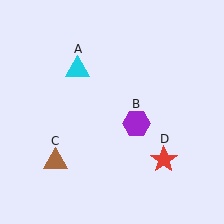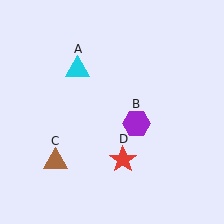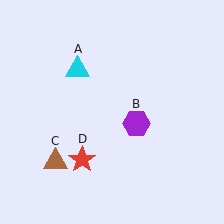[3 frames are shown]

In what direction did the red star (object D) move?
The red star (object D) moved left.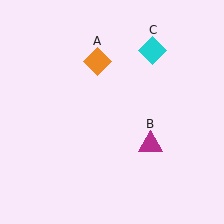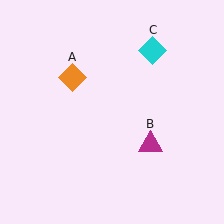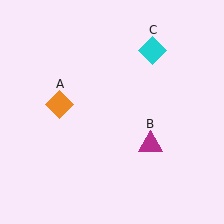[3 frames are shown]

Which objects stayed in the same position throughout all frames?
Magenta triangle (object B) and cyan diamond (object C) remained stationary.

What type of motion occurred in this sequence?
The orange diamond (object A) rotated counterclockwise around the center of the scene.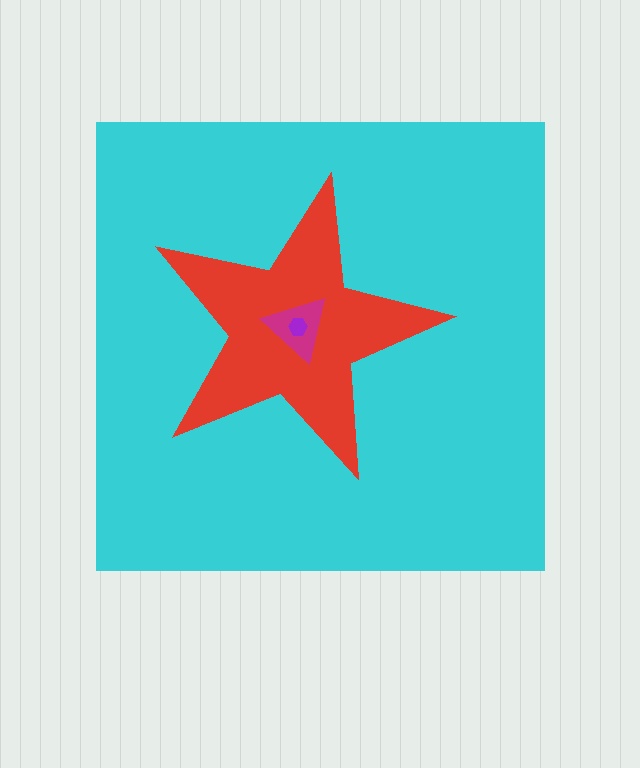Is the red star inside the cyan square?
Yes.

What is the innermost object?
The purple hexagon.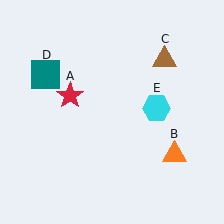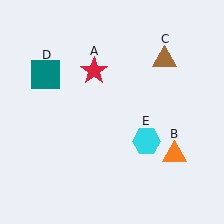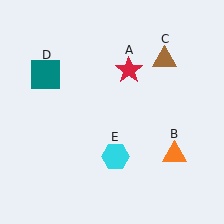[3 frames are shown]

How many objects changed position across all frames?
2 objects changed position: red star (object A), cyan hexagon (object E).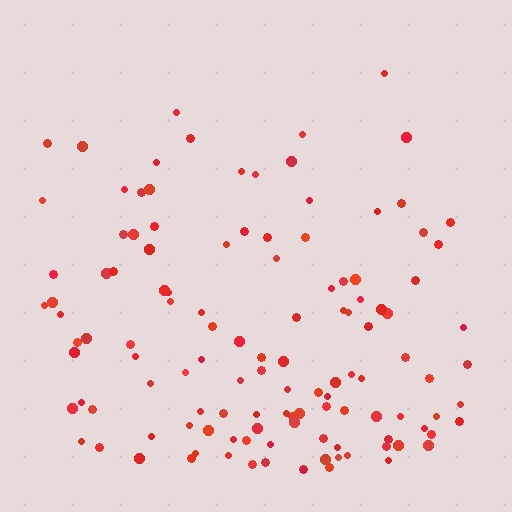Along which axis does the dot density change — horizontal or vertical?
Vertical.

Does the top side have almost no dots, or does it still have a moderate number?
Still a moderate number, just noticeably fewer than the bottom.